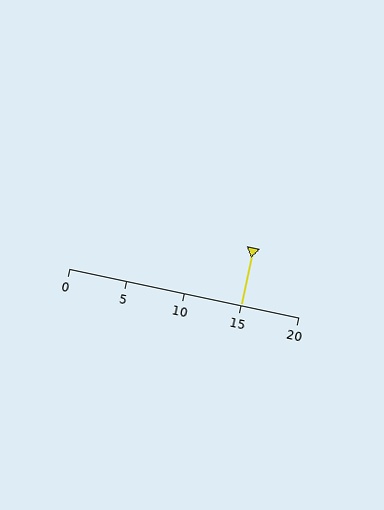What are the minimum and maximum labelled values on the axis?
The axis runs from 0 to 20.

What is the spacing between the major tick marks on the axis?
The major ticks are spaced 5 apart.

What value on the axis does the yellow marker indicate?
The marker indicates approximately 15.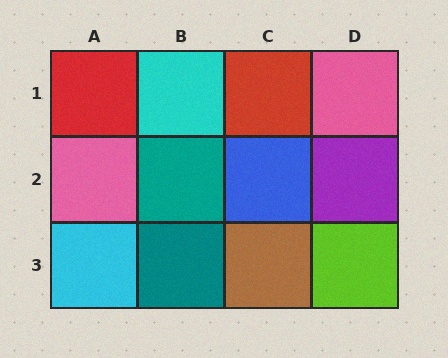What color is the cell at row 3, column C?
Brown.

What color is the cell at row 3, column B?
Teal.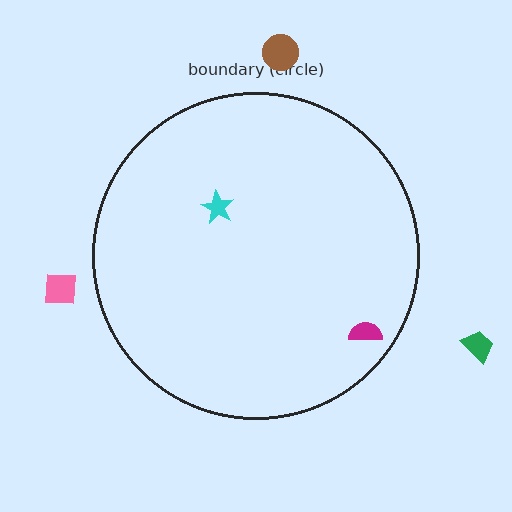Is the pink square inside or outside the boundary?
Outside.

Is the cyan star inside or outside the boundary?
Inside.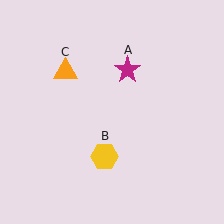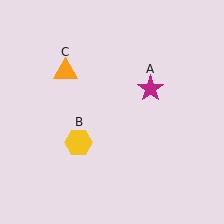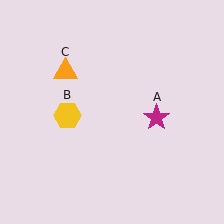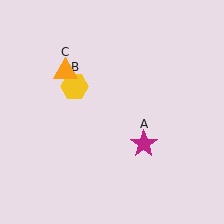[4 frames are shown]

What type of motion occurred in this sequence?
The magenta star (object A), yellow hexagon (object B) rotated clockwise around the center of the scene.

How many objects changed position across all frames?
2 objects changed position: magenta star (object A), yellow hexagon (object B).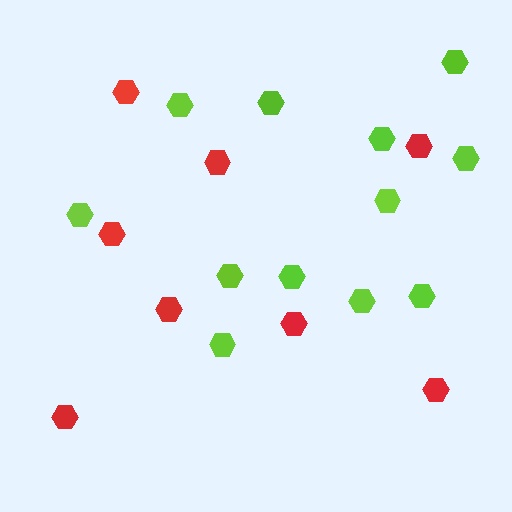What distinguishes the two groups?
There are 2 groups: one group of lime hexagons (12) and one group of red hexagons (8).